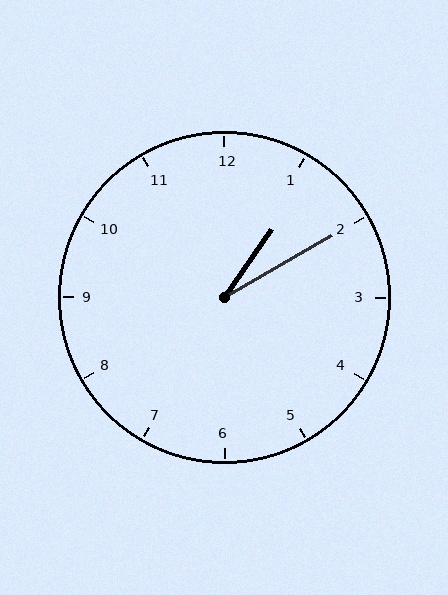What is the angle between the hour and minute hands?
Approximately 25 degrees.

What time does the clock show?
1:10.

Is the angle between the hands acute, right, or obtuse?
It is acute.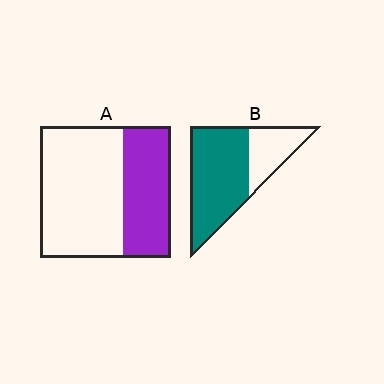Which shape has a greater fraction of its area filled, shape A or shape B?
Shape B.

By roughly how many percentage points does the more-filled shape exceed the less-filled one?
By roughly 35 percentage points (B over A).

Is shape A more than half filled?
No.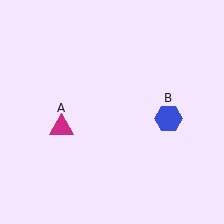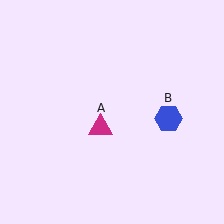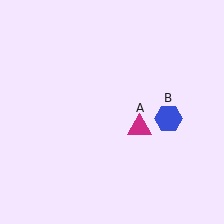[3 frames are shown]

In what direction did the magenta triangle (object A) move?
The magenta triangle (object A) moved right.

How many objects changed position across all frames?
1 object changed position: magenta triangle (object A).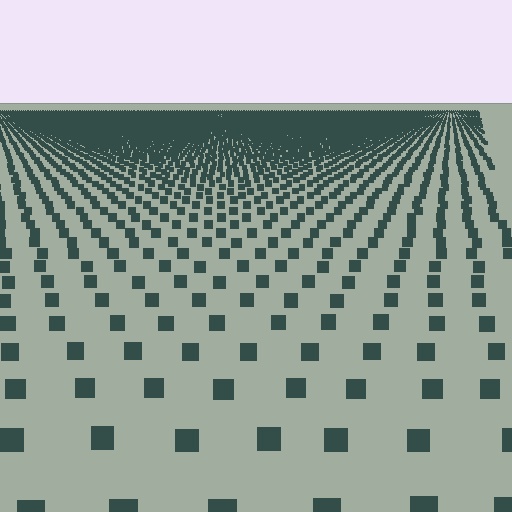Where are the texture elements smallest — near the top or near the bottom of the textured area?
Near the top.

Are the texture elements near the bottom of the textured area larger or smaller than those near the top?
Larger. Near the bottom, elements are closer to the viewer and appear at a bigger on-screen size.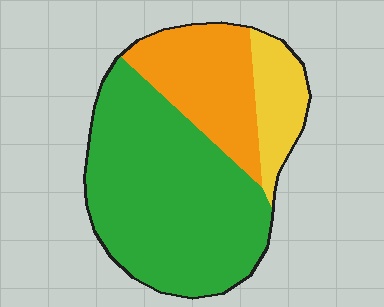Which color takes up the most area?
Green, at roughly 60%.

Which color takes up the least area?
Yellow, at roughly 15%.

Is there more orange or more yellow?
Orange.